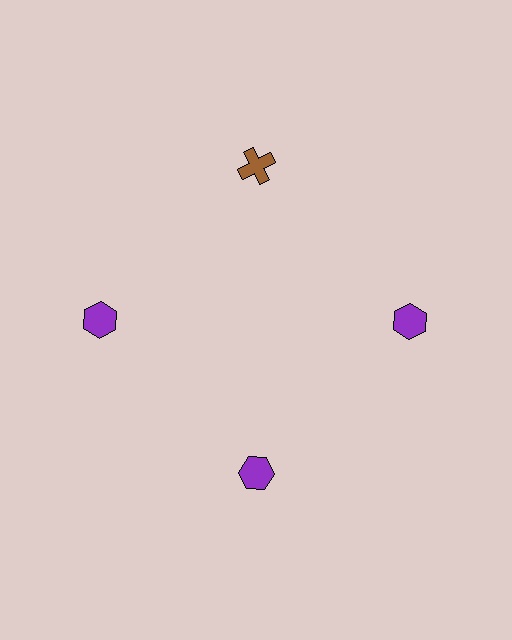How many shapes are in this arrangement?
There are 4 shapes arranged in a ring pattern.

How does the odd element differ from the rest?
It differs in both color (brown instead of purple) and shape (cross instead of hexagon).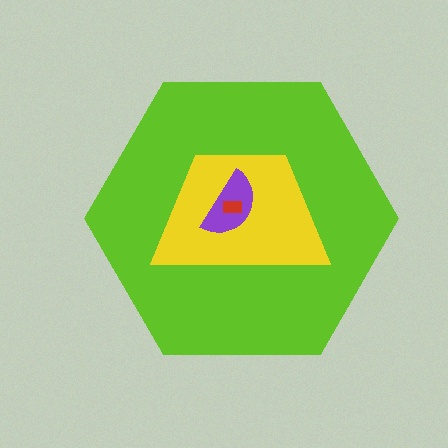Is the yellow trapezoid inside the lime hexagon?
Yes.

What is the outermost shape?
The lime hexagon.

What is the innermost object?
The red rectangle.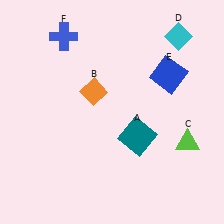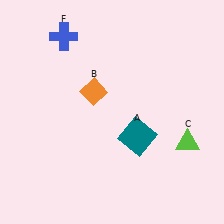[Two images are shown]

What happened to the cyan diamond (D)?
The cyan diamond (D) was removed in Image 2. It was in the top-right area of Image 1.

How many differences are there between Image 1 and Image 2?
There are 2 differences between the two images.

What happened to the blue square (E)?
The blue square (E) was removed in Image 2. It was in the top-right area of Image 1.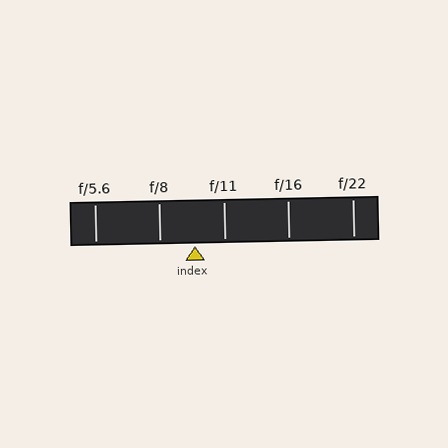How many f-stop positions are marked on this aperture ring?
There are 5 f-stop positions marked.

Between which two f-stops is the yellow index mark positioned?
The index mark is between f/8 and f/11.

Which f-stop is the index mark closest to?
The index mark is closest to f/11.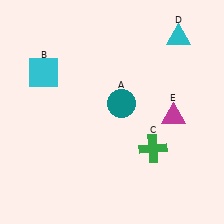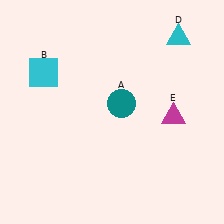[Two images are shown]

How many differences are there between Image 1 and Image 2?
There is 1 difference between the two images.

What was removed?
The green cross (C) was removed in Image 2.